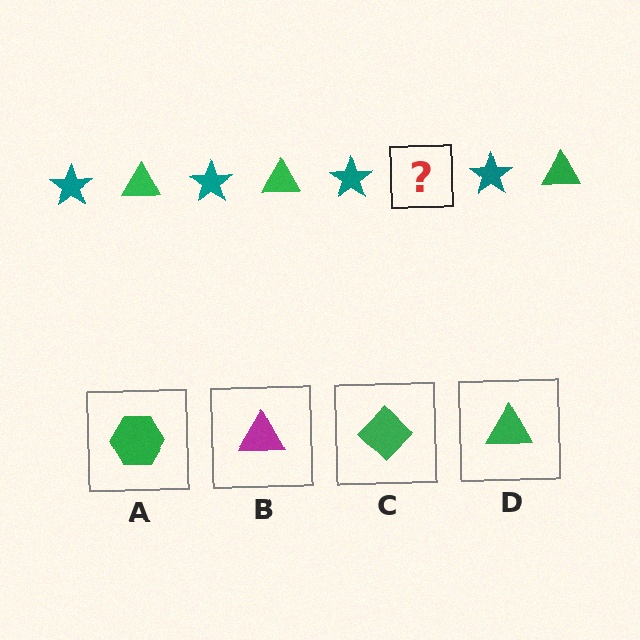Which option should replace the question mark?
Option D.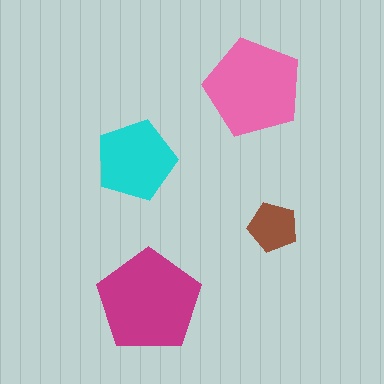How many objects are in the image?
There are 4 objects in the image.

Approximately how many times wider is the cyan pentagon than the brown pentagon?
About 1.5 times wider.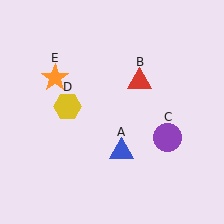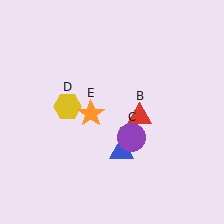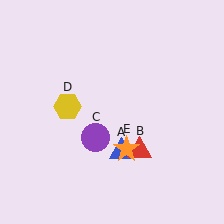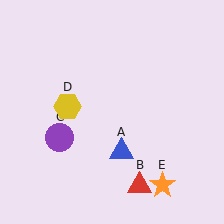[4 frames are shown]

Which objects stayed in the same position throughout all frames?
Blue triangle (object A) and yellow hexagon (object D) remained stationary.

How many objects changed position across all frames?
3 objects changed position: red triangle (object B), purple circle (object C), orange star (object E).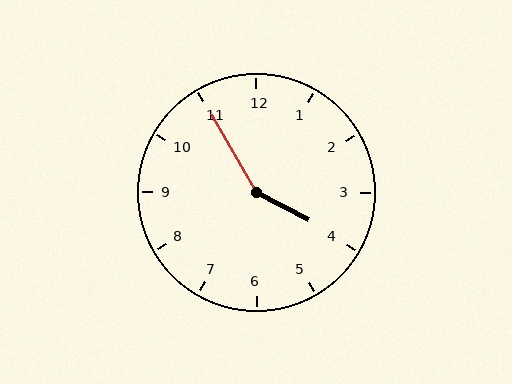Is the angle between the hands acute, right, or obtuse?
It is obtuse.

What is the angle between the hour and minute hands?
Approximately 148 degrees.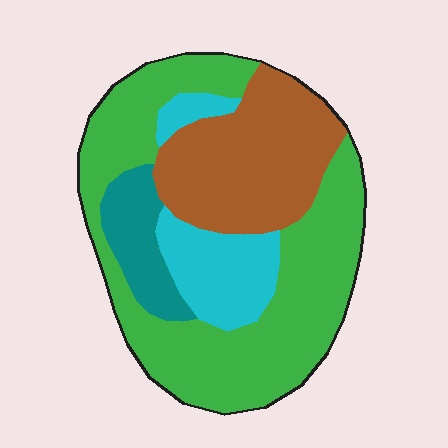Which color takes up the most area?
Green, at roughly 50%.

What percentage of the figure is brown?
Brown covers around 25% of the figure.